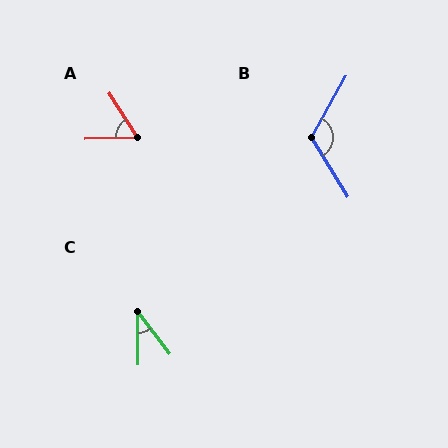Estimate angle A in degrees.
Approximately 59 degrees.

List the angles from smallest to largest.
C (36°), A (59°), B (119°).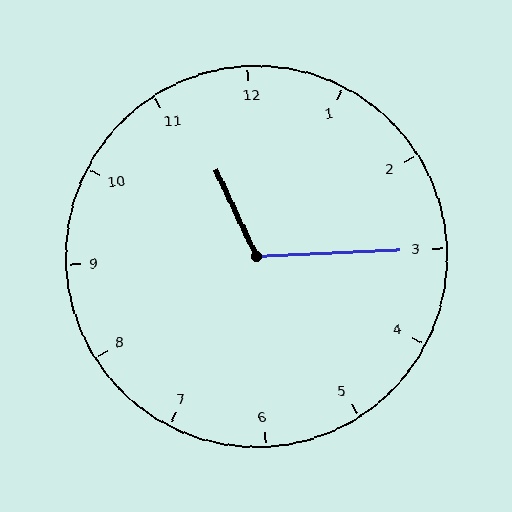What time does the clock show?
11:15.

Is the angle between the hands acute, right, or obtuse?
It is obtuse.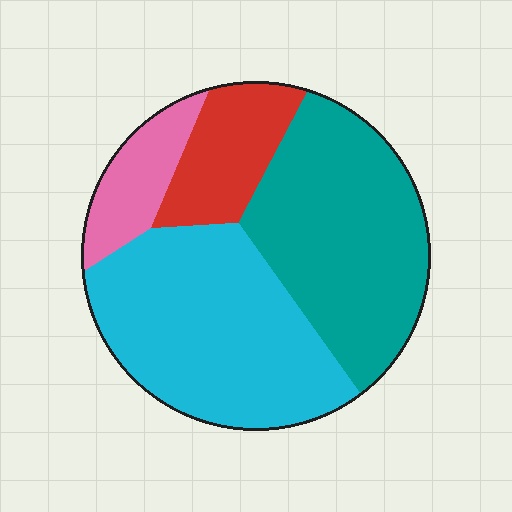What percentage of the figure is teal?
Teal takes up about three eighths (3/8) of the figure.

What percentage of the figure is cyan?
Cyan covers roughly 40% of the figure.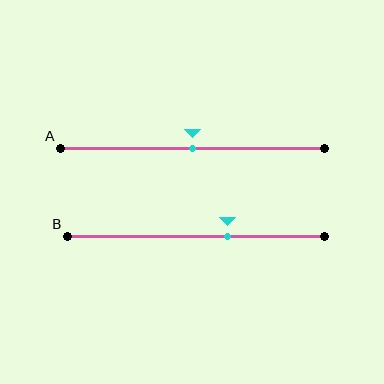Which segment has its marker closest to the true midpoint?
Segment A has its marker closest to the true midpoint.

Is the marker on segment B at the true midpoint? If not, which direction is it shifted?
No, the marker on segment B is shifted to the right by about 12% of the segment length.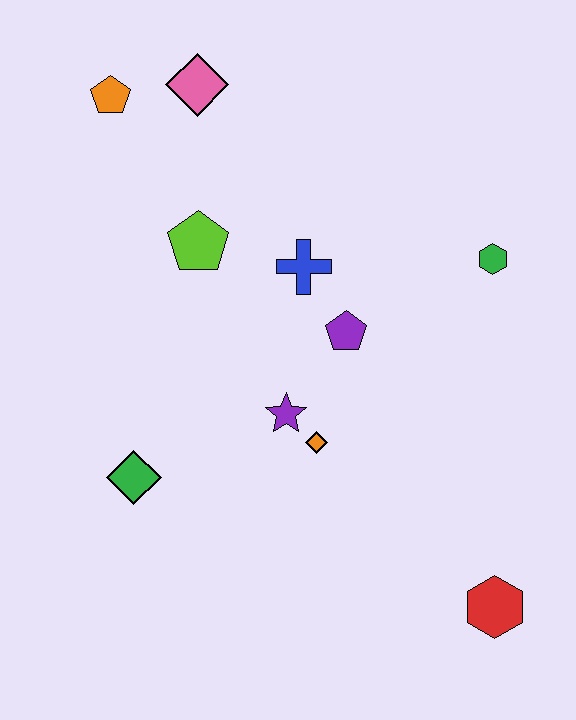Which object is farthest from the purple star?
The orange pentagon is farthest from the purple star.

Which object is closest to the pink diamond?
The orange pentagon is closest to the pink diamond.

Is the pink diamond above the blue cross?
Yes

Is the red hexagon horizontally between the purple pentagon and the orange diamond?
No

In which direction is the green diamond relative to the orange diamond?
The green diamond is to the left of the orange diamond.